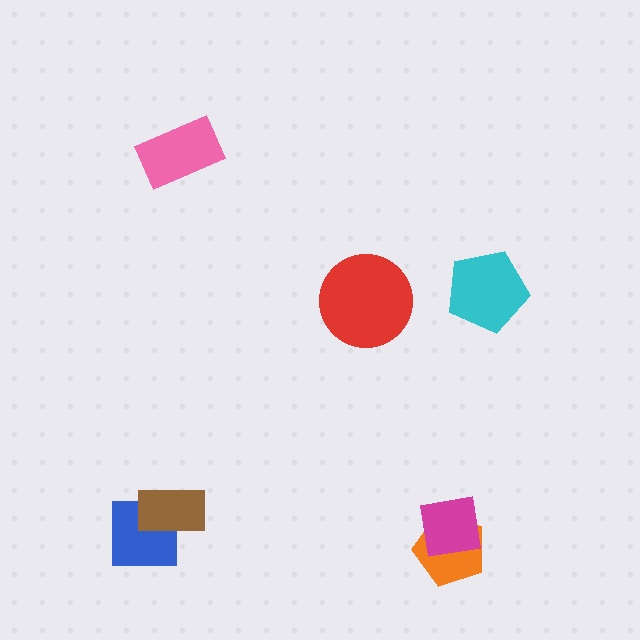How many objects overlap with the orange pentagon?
1 object overlaps with the orange pentagon.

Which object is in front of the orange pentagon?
The magenta square is in front of the orange pentagon.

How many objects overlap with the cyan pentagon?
0 objects overlap with the cyan pentagon.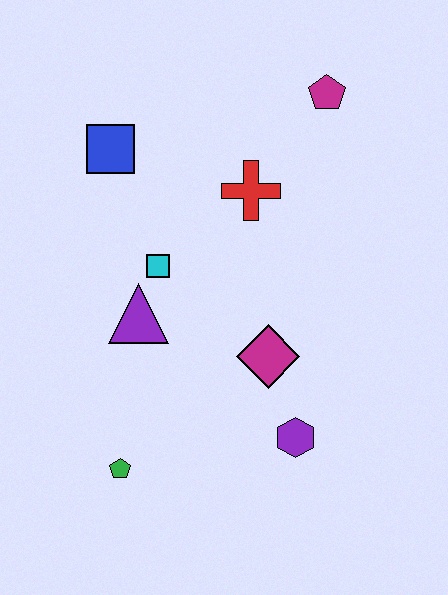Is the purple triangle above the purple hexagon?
Yes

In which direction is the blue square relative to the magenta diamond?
The blue square is above the magenta diamond.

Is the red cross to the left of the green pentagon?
No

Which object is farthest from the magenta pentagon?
The green pentagon is farthest from the magenta pentagon.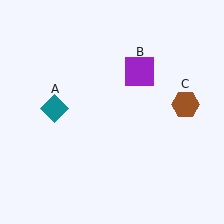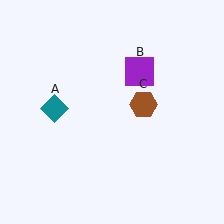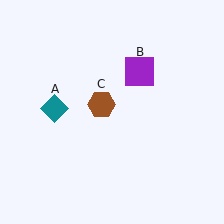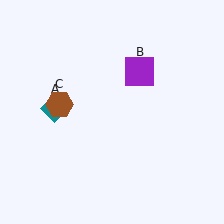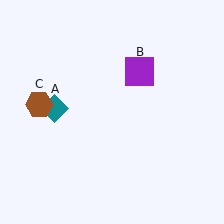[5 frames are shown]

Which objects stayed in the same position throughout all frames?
Teal diamond (object A) and purple square (object B) remained stationary.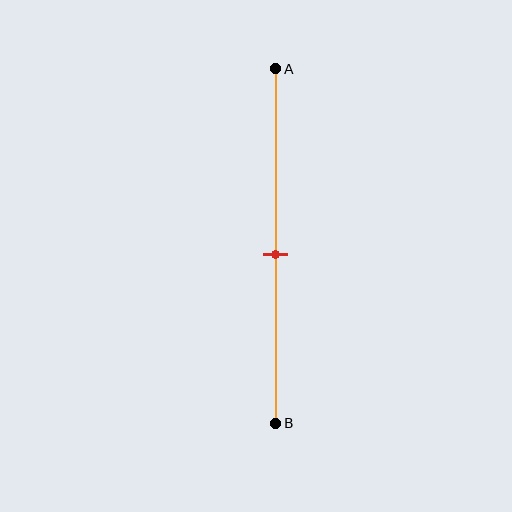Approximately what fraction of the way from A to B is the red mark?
The red mark is approximately 50% of the way from A to B.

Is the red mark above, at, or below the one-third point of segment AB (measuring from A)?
The red mark is below the one-third point of segment AB.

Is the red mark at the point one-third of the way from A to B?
No, the mark is at about 50% from A, not at the 33% one-third point.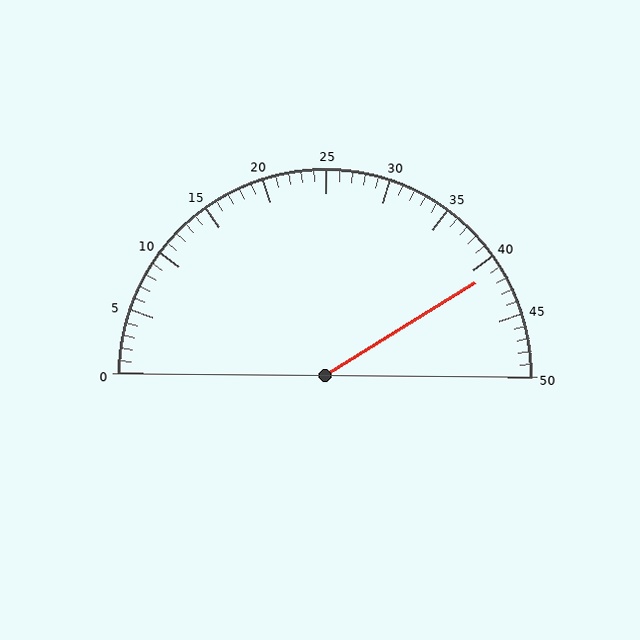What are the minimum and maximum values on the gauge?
The gauge ranges from 0 to 50.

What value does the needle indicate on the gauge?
The needle indicates approximately 41.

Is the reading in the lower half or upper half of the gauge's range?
The reading is in the upper half of the range (0 to 50).